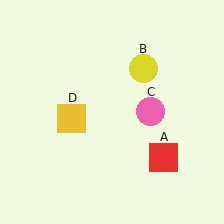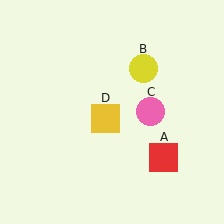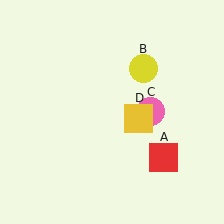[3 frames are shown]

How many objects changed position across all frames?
1 object changed position: yellow square (object D).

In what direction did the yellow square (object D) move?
The yellow square (object D) moved right.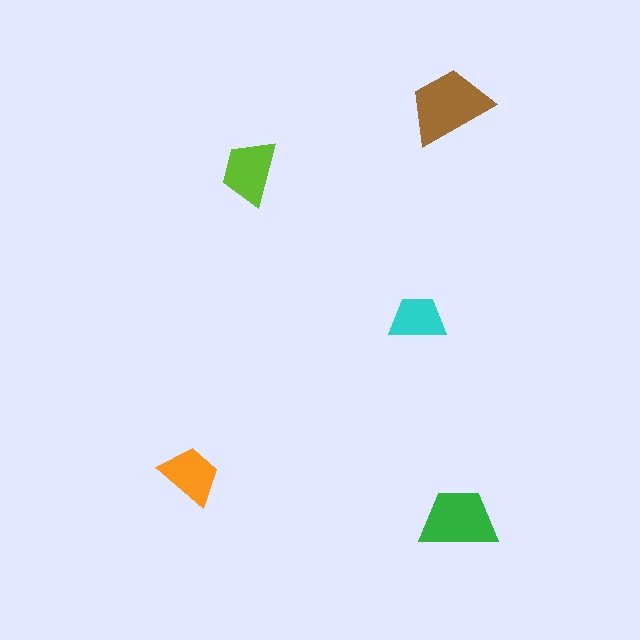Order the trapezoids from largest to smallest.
the brown one, the green one, the lime one, the orange one, the cyan one.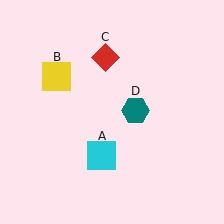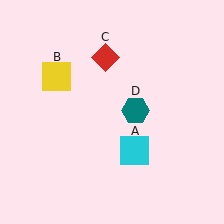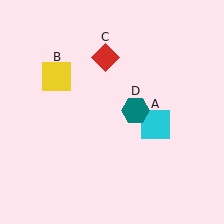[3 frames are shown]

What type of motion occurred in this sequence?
The cyan square (object A) rotated counterclockwise around the center of the scene.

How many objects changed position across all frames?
1 object changed position: cyan square (object A).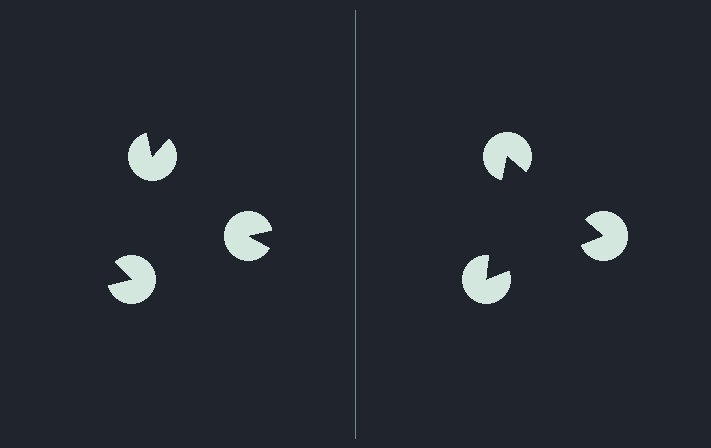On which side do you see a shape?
An illusory triangle appears on the right side. On the left side the wedge cuts are rotated, so no coherent shape forms.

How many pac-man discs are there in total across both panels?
6 — 3 on each side.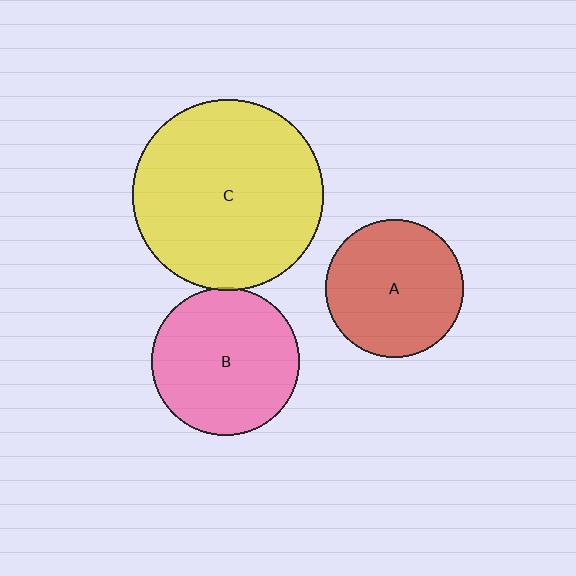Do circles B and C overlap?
Yes.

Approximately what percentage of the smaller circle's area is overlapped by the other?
Approximately 5%.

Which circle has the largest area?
Circle C (yellow).